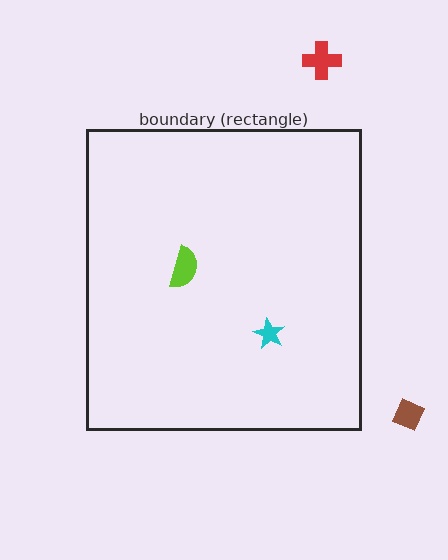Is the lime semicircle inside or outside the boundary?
Inside.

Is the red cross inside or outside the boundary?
Outside.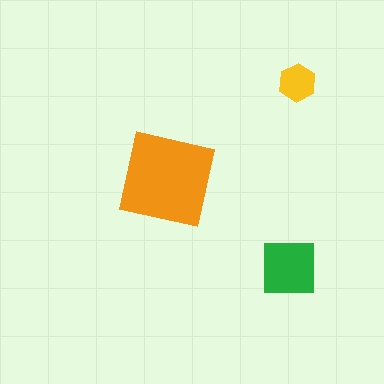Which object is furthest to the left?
The orange square is leftmost.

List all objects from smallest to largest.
The yellow hexagon, the green square, the orange square.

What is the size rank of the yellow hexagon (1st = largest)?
3rd.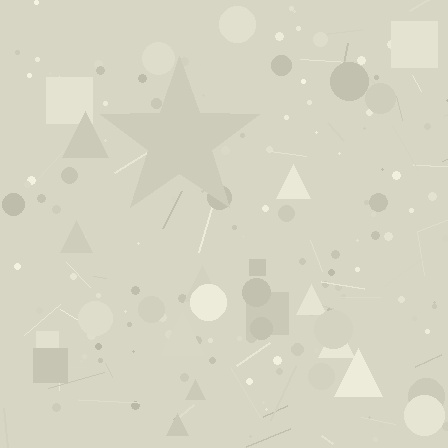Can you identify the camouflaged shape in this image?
The camouflaged shape is a star.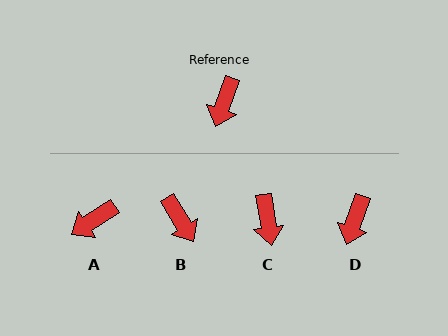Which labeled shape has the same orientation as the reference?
D.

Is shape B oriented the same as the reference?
No, it is off by about 50 degrees.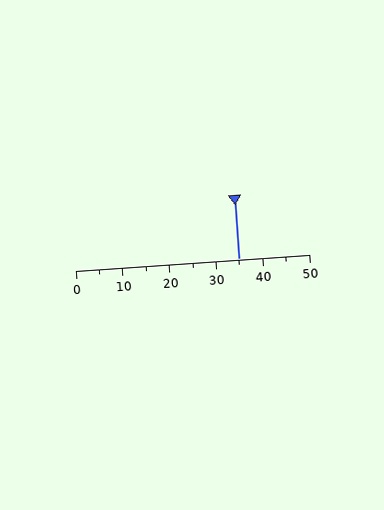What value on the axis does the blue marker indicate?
The marker indicates approximately 35.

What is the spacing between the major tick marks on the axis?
The major ticks are spaced 10 apart.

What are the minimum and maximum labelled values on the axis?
The axis runs from 0 to 50.